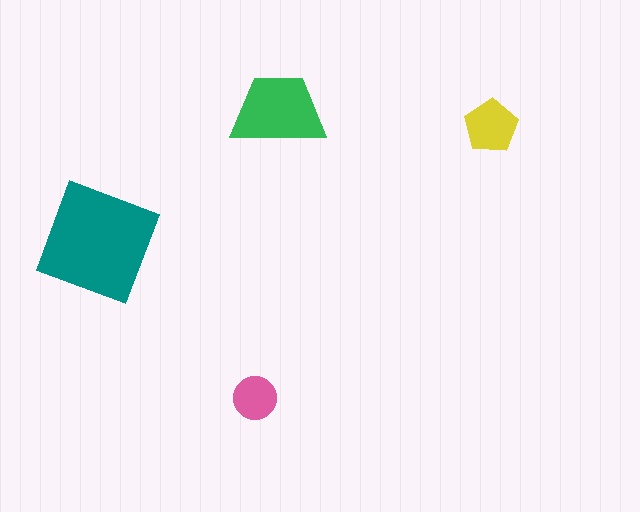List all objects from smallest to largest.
The pink circle, the yellow pentagon, the green trapezoid, the teal square.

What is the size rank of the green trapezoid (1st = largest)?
2nd.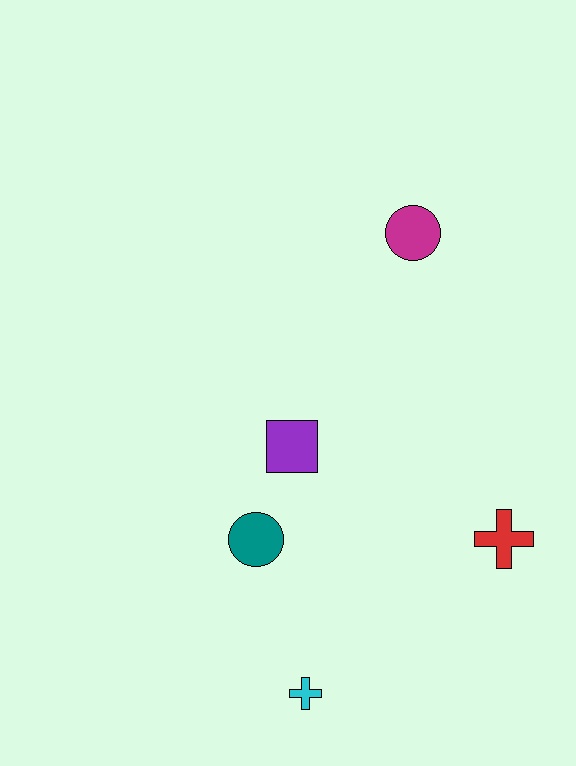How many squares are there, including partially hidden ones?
There is 1 square.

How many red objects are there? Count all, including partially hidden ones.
There is 1 red object.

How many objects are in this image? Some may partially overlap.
There are 5 objects.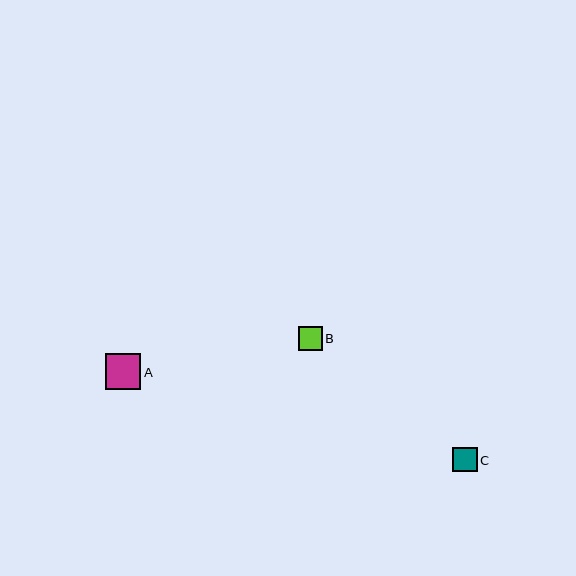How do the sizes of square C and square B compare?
Square C and square B are approximately the same size.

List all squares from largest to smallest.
From largest to smallest: A, C, B.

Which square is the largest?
Square A is the largest with a size of approximately 36 pixels.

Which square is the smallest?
Square B is the smallest with a size of approximately 24 pixels.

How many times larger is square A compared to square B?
Square A is approximately 1.5 times the size of square B.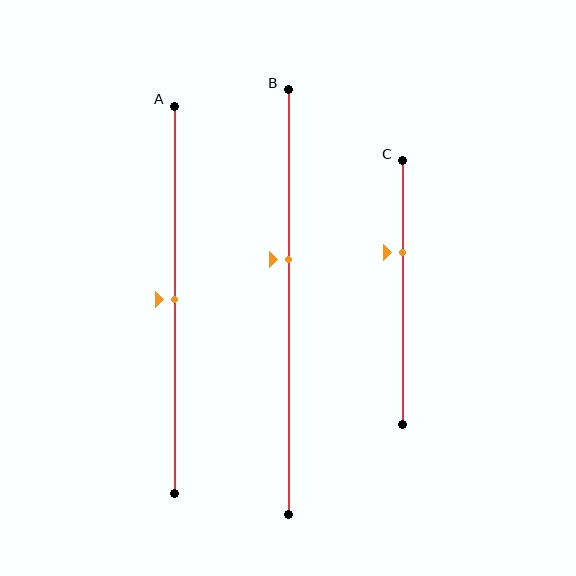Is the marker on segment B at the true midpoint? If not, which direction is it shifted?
No, the marker on segment B is shifted upward by about 10% of the segment length.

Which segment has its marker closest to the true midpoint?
Segment A has its marker closest to the true midpoint.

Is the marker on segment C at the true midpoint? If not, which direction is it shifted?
No, the marker on segment C is shifted upward by about 15% of the segment length.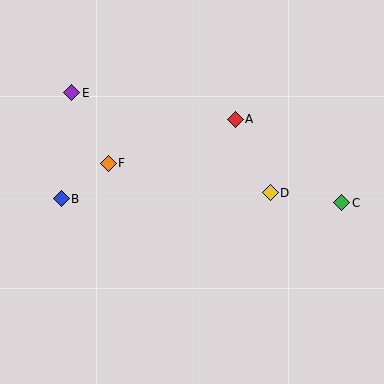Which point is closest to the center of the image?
Point D at (270, 193) is closest to the center.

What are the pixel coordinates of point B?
Point B is at (61, 199).